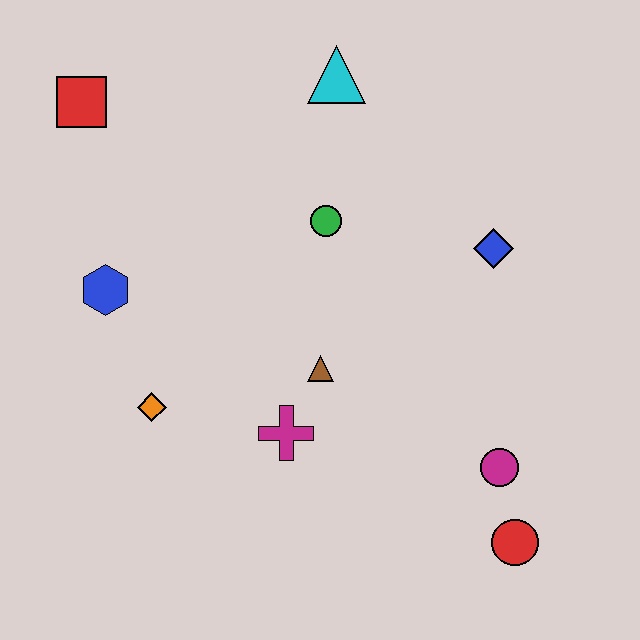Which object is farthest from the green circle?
The red circle is farthest from the green circle.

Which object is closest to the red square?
The blue hexagon is closest to the red square.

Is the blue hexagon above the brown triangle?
Yes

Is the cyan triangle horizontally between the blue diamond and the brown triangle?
Yes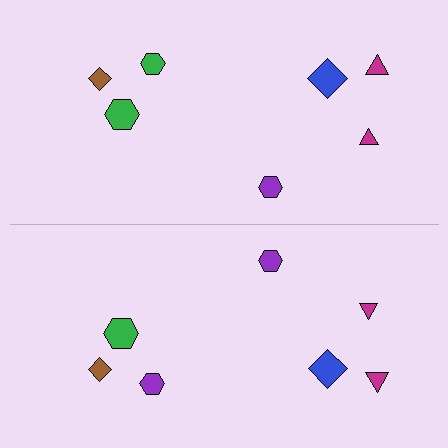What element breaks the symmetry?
The purple hexagon on the bottom side breaks the symmetry — its mirror counterpart is green.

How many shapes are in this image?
There are 14 shapes in this image.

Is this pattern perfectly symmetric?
No, the pattern is not perfectly symmetric. The purple hexagon on the bottom side breaks the symmetry — its mirror counterpart is green.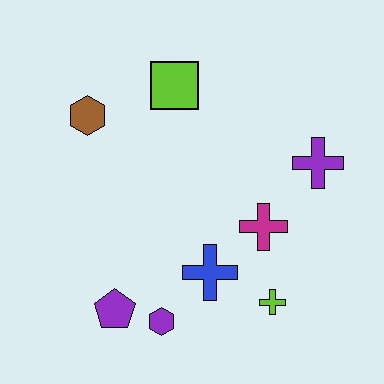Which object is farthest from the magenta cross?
The brown hexagon is farthest from the magenta cross.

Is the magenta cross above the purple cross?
No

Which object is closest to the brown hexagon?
The lime square is closest to the brown hexagon.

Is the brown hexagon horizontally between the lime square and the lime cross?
No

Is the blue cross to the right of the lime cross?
No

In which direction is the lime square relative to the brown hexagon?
The lime square is to the right of the brown hexagon.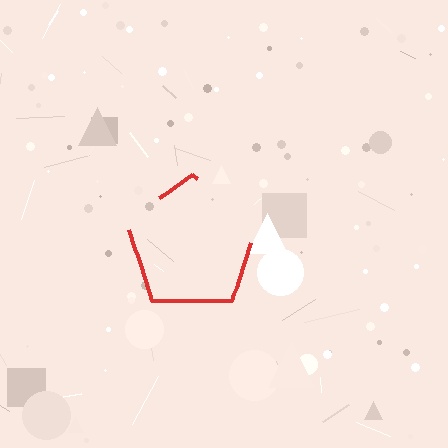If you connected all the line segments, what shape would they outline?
They would outline a pentagon.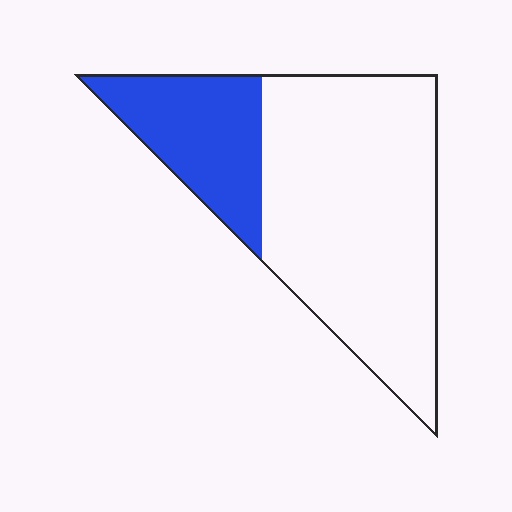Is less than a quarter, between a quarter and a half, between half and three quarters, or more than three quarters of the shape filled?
Between a quarter and a half.